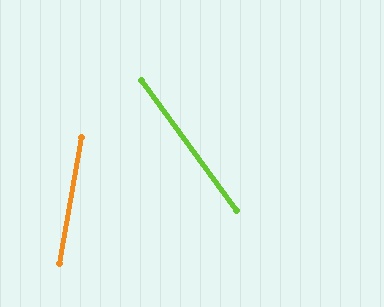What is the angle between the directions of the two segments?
Approximately 46 degrees.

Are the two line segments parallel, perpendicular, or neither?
Neither parallel nor perpendicular — they differ by about 46°.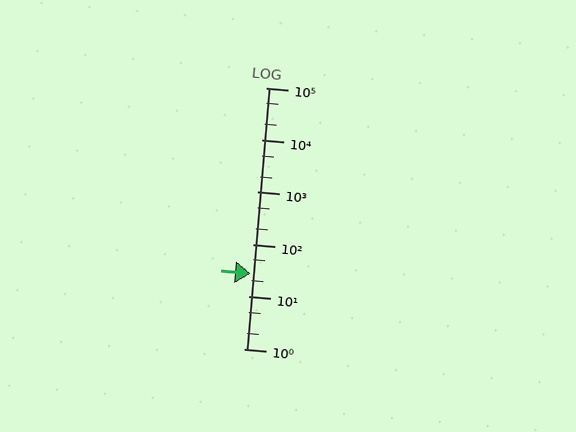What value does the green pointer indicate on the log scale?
The pointer indicates approximately 28.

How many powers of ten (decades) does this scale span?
The scale spans 5 decades, from 1 to 100000.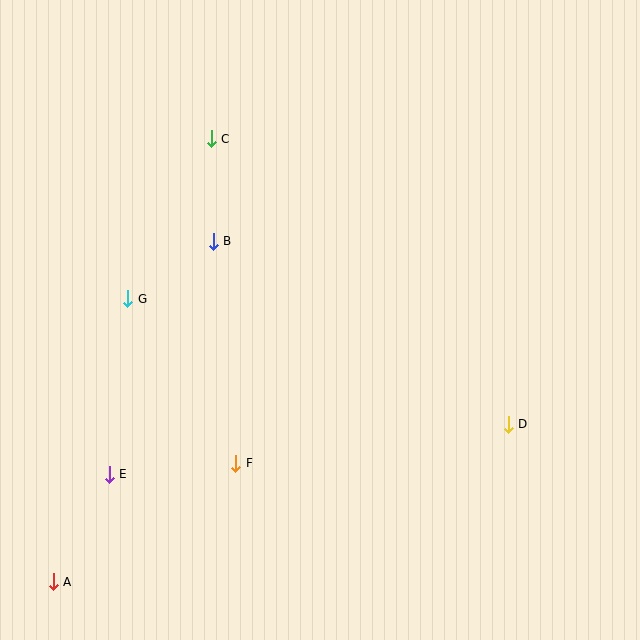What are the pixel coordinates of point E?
Point E is at (109, 474).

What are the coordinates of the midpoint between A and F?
The midpoint between A and F is at (144, 522).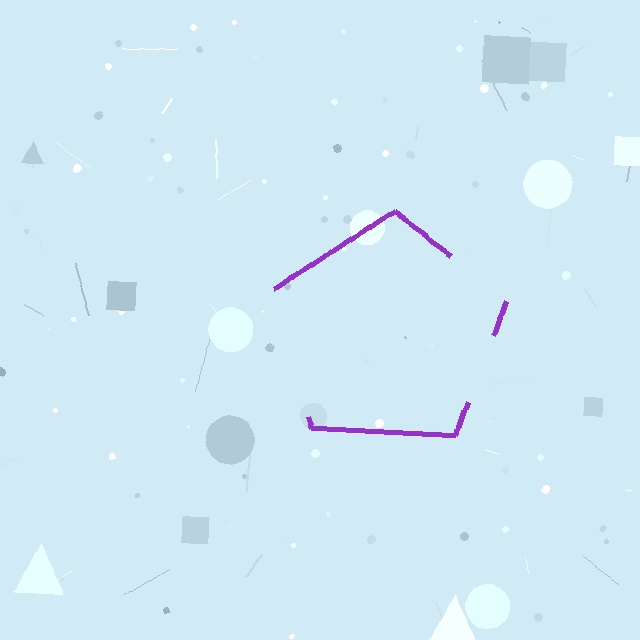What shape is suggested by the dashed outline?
The dashed outline suggests a pentagon.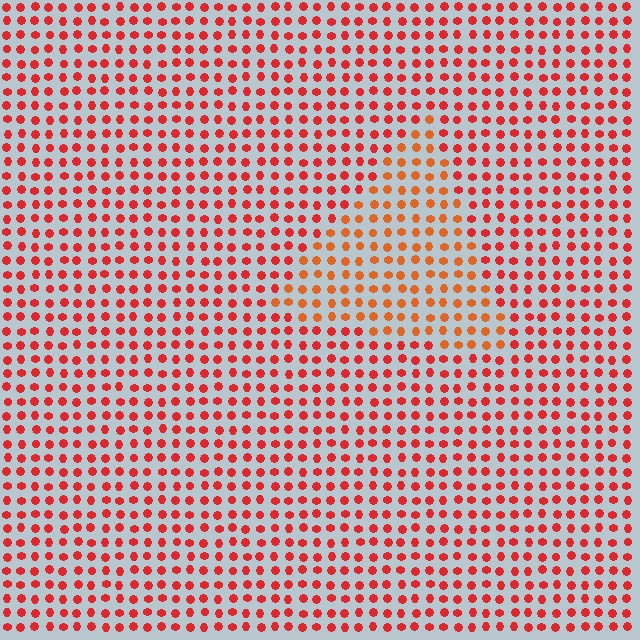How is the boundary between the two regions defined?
The boundary is defined purely by a slight shift in hue (about 24 degrees). Spacing, size, and orientation are identical on both sides.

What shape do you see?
I see a triangle.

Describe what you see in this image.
The image is filled with small red elements in a uniform arrangement. A triangle-shaped region is visible where the elements are tinted to a slightly different hue, forming a subtle color boundary.